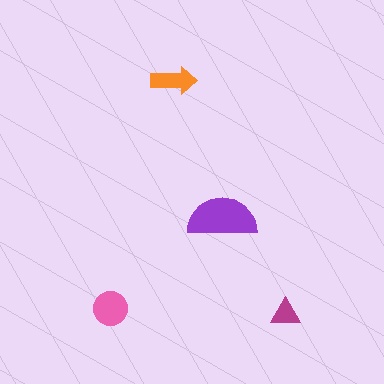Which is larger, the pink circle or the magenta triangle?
The pink circle.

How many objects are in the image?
There are 4 objects in the image.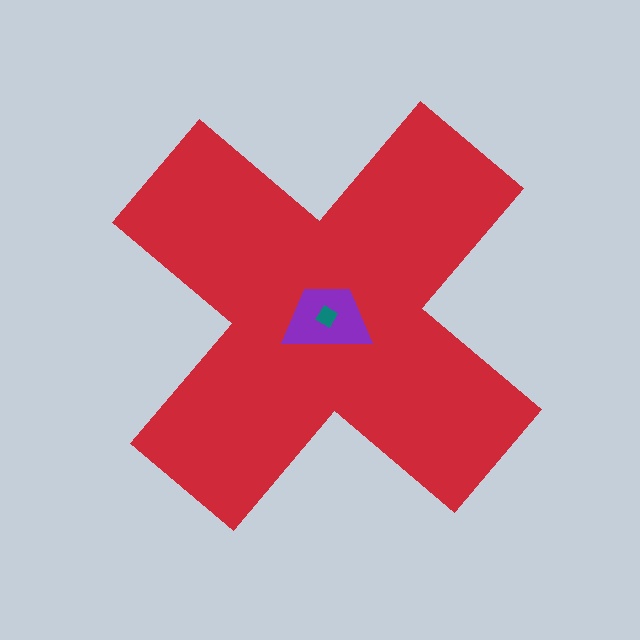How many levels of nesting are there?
3.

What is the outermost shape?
The red cross.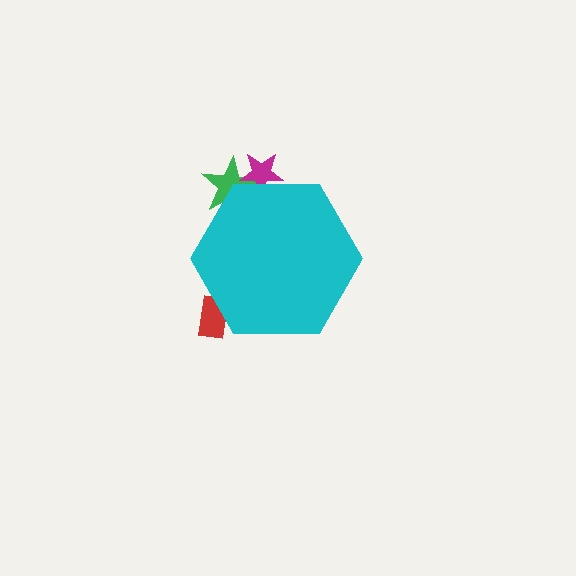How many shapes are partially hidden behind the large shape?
3 shapes are partially hidden.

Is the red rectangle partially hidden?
Yes, the red rectangle is partially hidden behind the cyan hexagon.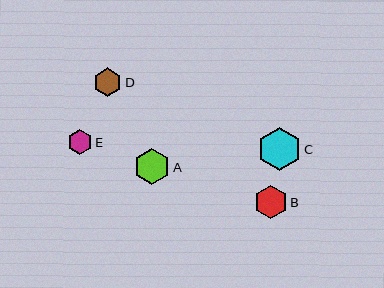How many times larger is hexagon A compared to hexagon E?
Hexagon A is approximately 1.5 times the size of hexagon E.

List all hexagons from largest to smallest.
From largest to smallest: C, A, B, D, E.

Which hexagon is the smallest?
Hexagon E is the smallest with a size of approximately 24 pixels.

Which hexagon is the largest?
Hexagon C is the largest with a size of approximately 43 pixels.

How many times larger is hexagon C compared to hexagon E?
Hexagon C is approximately 1.8 times the size of hexagon E.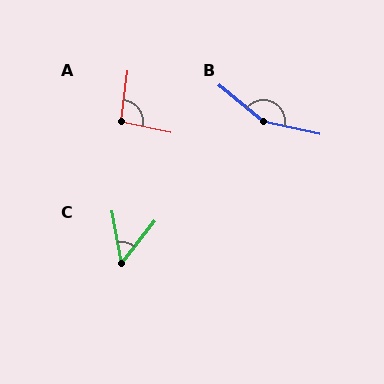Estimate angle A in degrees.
Approximately 94 degrees.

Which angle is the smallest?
C, at approximately 48 degrees.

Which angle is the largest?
B, at approximately 153 degrees.